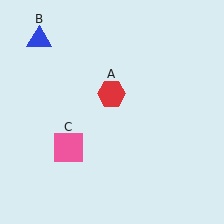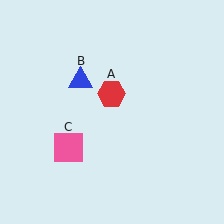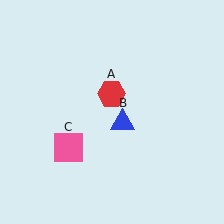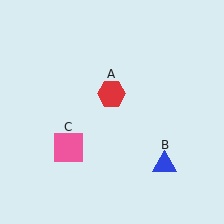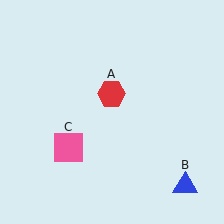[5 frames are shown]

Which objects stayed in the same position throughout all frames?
Red hexagon (object A) and pink square (object C) remained stationary.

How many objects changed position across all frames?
1 object changed position: blue triangle (object B).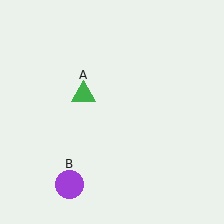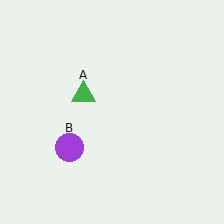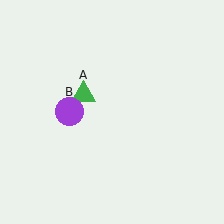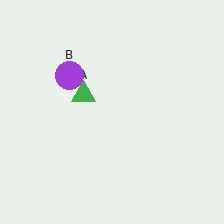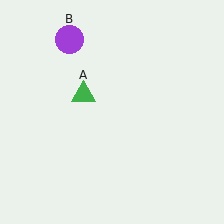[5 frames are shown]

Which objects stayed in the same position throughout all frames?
Green triangle (object A) remained stationary.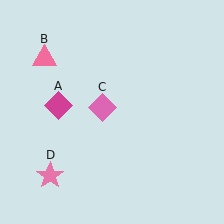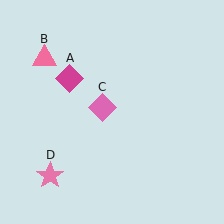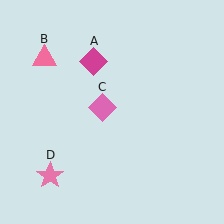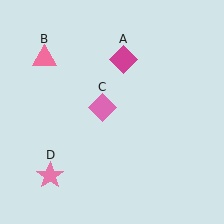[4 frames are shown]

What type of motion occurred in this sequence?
The magenta diamond (object A) rotated clockwise around the center of the scene.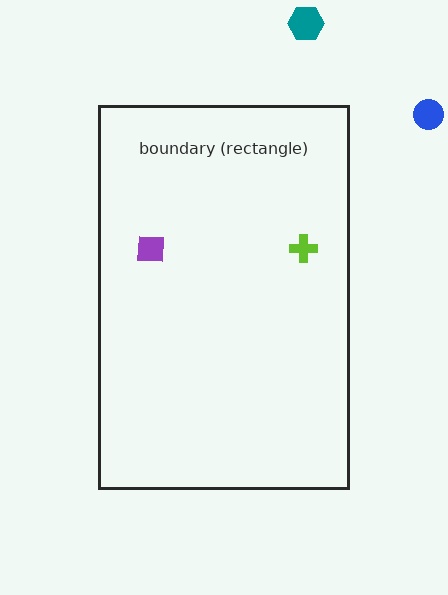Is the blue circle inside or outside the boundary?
Outside.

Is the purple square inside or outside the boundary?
Inside.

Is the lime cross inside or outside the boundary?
Inside.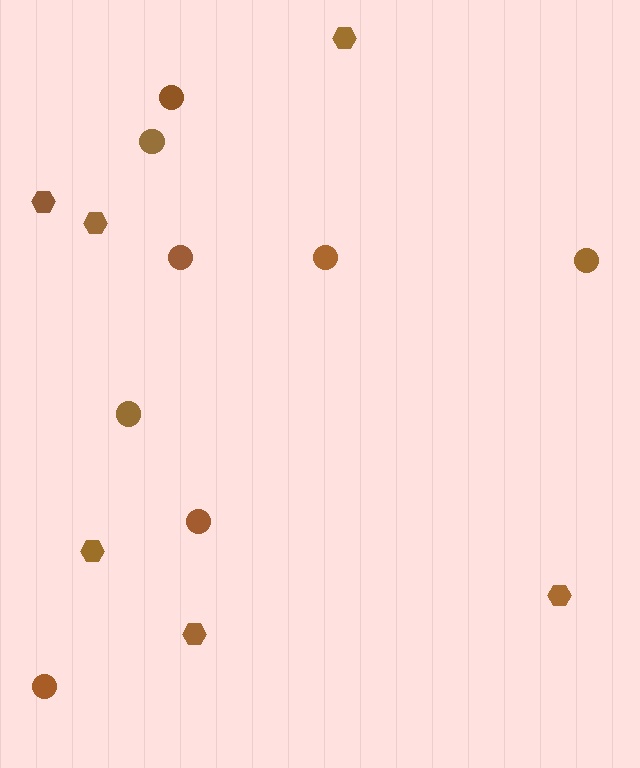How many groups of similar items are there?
There are 2 groups: one group of hexagons (6) and one group of circles (8).